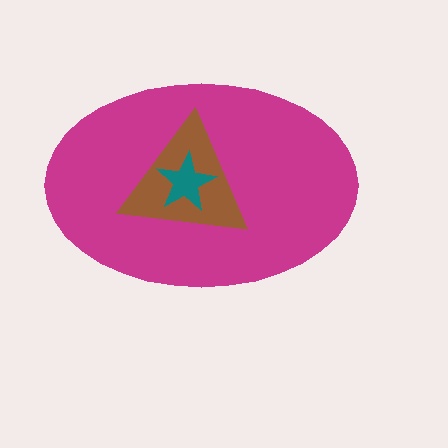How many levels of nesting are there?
3.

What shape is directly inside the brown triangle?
The teal star.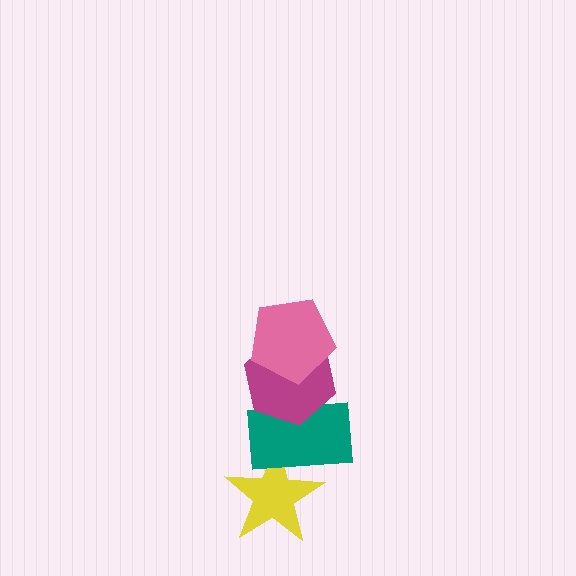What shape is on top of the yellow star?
The teal rectangle is on top of the yellow star.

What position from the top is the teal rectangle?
The teal rectangle is 3rd from the top.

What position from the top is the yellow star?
The yellow star is 4th from the top.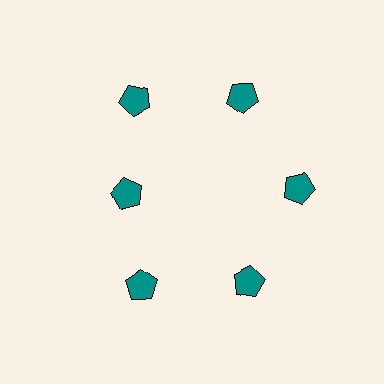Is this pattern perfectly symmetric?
No. The 6 teal pentagons are arranged in a ring, but one element near the 9 o'clock position is pulled inward toward the center, breaking the 6-fold rotational symmetry.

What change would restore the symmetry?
The symmetry would be restored by moving it outward, back onto the ring so that all 6 pentagons sit at equal angles and equal distance from the center.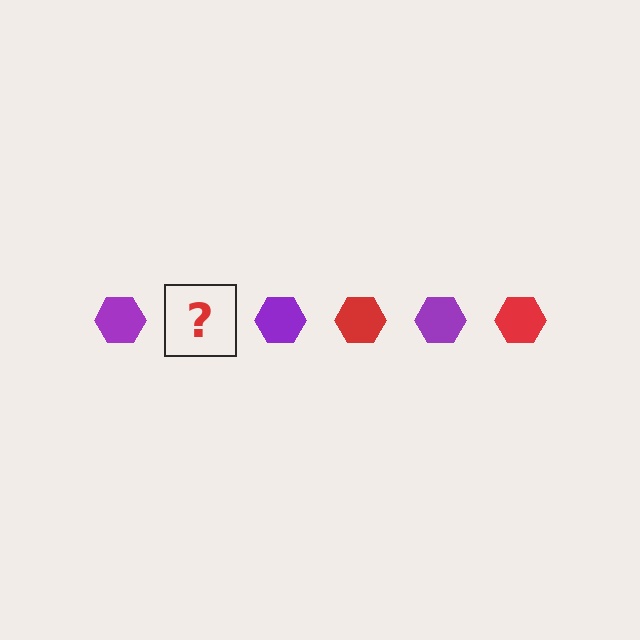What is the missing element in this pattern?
The missing element is a red hexagon.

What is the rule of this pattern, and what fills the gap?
The rule is that the pattern cycles through purple, red hexagons. The gap should be filled with a red hexagon.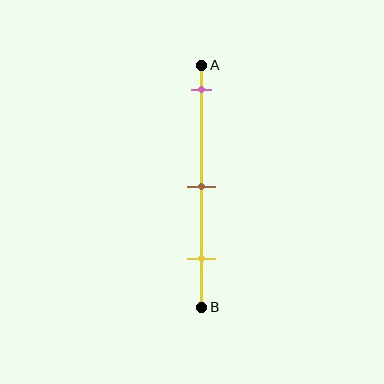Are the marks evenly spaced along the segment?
Yes, the marks are approximately evenly spaced.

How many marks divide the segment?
There are 3 marks dividing the segment.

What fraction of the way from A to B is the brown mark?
The brown mark is approximately 50% (0.5) of the way from A to B.